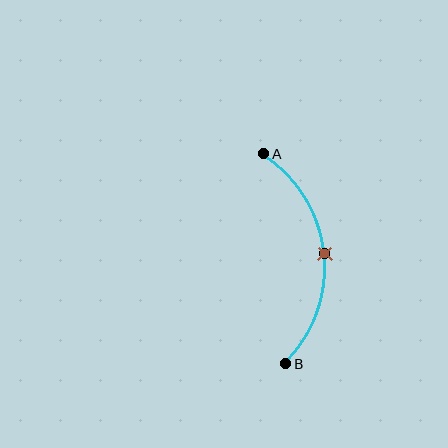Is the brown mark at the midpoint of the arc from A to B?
Yes. The brown mark lies on the arc at equal arc-length from both A and B — it is the arc midpoint.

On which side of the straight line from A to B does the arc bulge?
The arc bulges to the right of the straight line connecting A and B.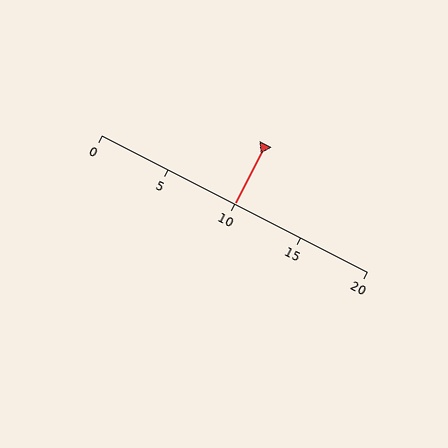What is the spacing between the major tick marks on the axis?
The major ticks are spaced 5 apart.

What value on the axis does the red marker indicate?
The marker indicates approximately 10.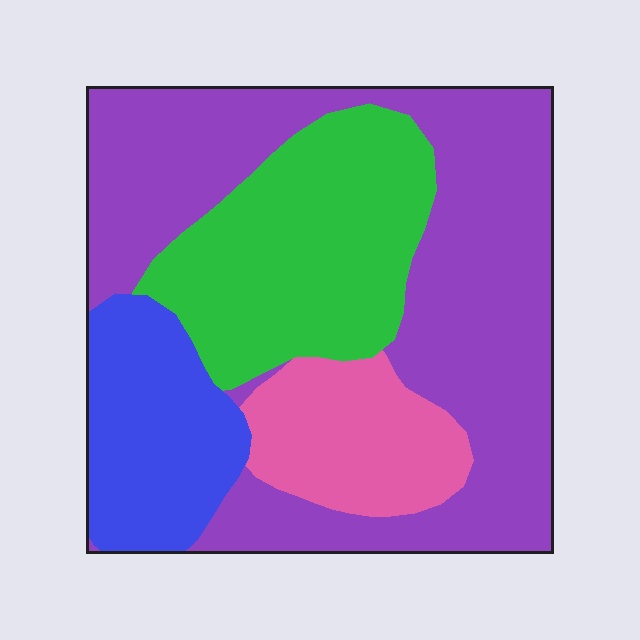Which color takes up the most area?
Purple, at roughly 50%.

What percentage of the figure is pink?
Pink takes up about one eighth (1/8) of the figure.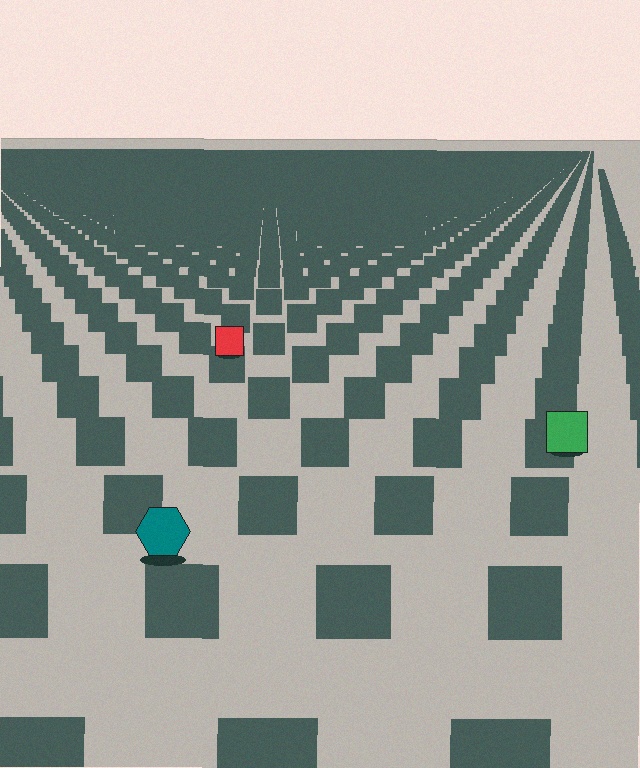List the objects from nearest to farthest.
From nearest to farthest: the teal hexagon, the green square, the red square.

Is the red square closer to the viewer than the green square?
No. The green square is closer — you can tell from the texture gradient: the ground texture is coarser near it.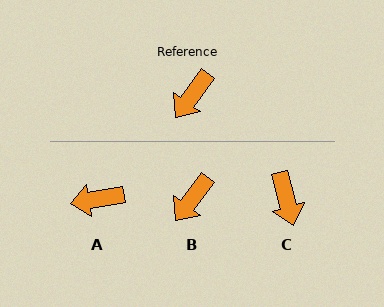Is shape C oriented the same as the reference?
No, it is off by about 52 degrees.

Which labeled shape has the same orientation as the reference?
B.